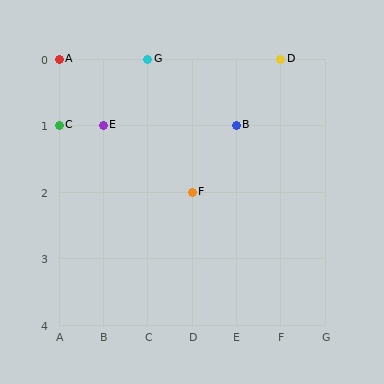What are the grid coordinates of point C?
Point C is at grid coordinates (A, 1).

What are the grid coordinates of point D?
Point D is at grid coordinates (F, 0).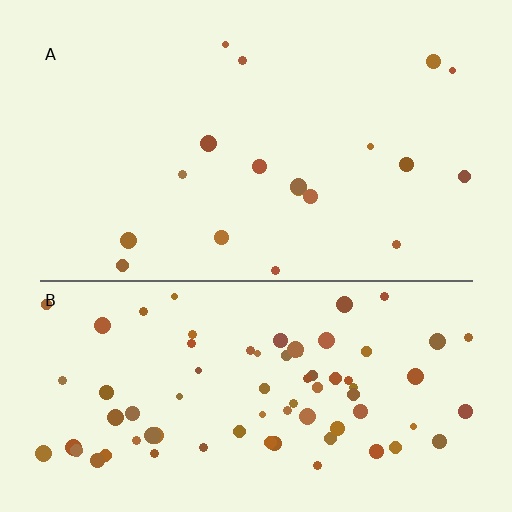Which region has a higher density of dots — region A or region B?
B (the bottom).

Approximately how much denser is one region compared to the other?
Approximately 4.2× — region B over region A.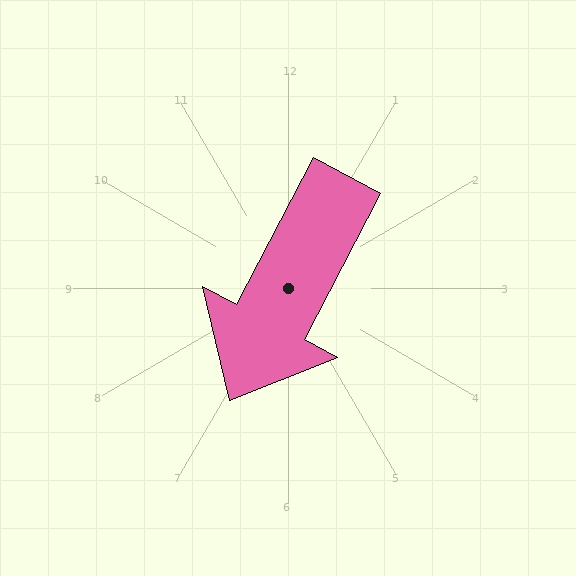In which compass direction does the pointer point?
Southwest.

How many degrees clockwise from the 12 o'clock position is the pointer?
Approximately 208 degrees.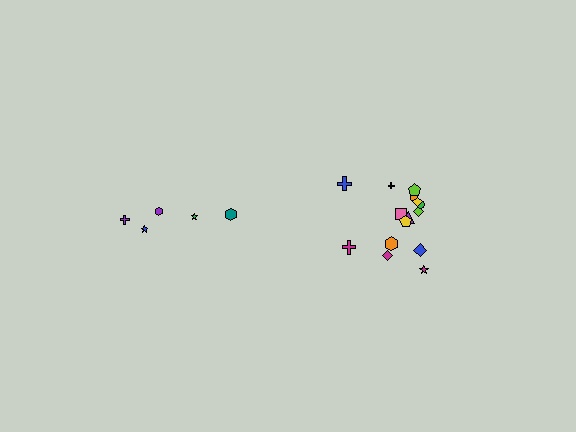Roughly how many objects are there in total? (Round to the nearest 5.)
Roughly 20 objects in total.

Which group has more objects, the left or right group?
The right group.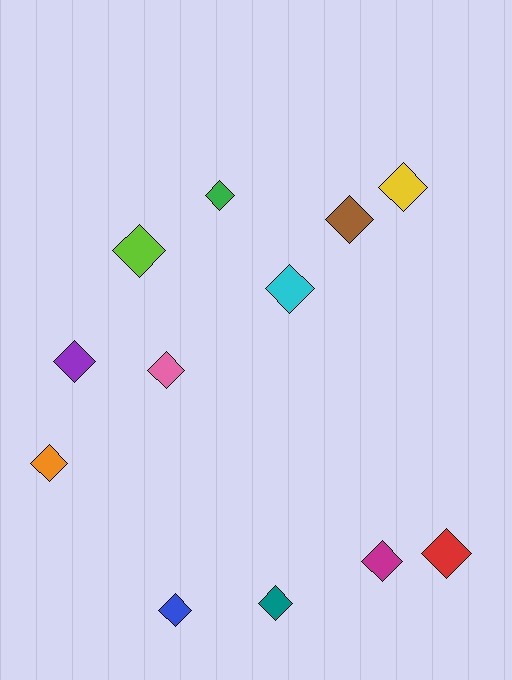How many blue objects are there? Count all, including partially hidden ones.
There is 1 blue object.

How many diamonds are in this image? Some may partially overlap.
There are 12 diamonds.